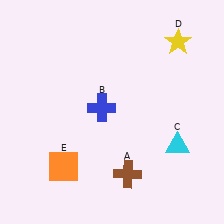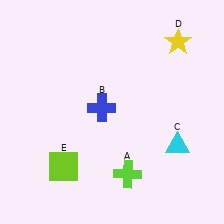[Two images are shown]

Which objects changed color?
A changed from brown to lime. E changed from orange to lime.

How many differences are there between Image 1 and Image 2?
There are 2 differences between the two images.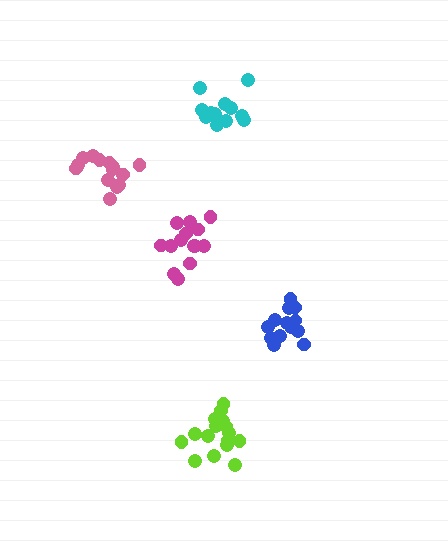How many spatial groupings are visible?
There are 5 spatial groupings.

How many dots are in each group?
Group 1: 12 dots, Group 2: 17 dots, Group 3: 13 dots, Group 4: 14 dots, Group 5: 14 dots (70 total).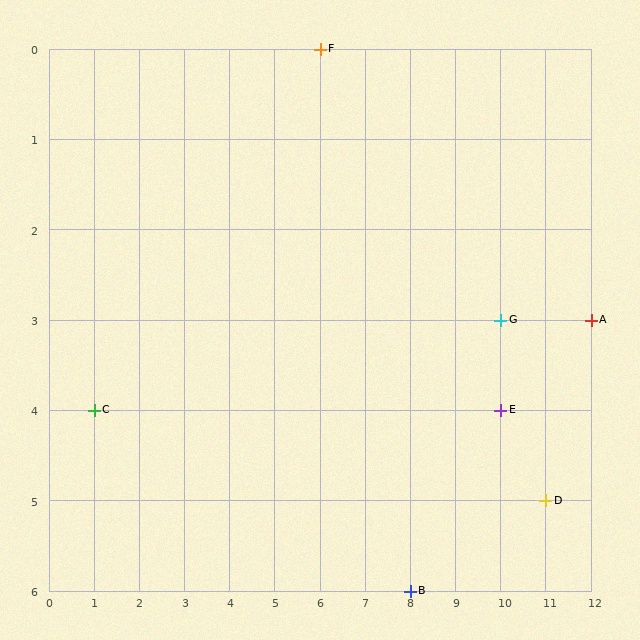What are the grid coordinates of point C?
Point C is at grid coordinates (1, 4).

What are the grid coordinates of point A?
Point A is at grid coordinates (12, 3).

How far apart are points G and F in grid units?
Points G and F are 4 columns and 3 rows apart (about 5.0 grid units diagonally).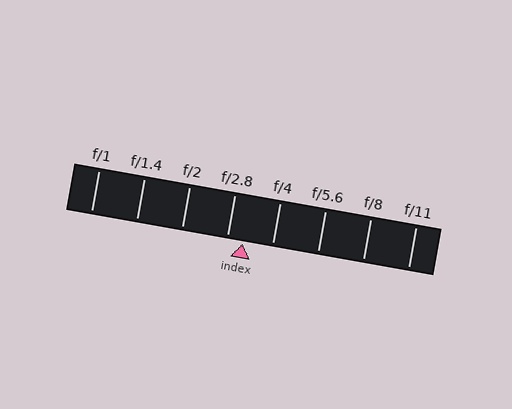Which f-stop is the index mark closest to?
The index mark is closest to f/2.8.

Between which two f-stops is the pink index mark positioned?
The index mark is between f/2.8 and f/4.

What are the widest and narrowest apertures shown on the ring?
The widest aperture shown is f/1 and the narrowest is f/11.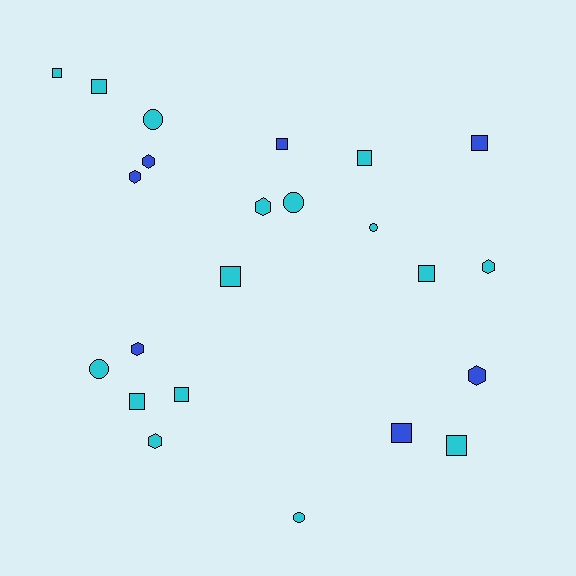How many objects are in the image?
There are 23 objects.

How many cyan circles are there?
There are 5 cyan circles.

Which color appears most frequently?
Cyan, with 16 objects.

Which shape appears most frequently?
Square, with 11 objects.